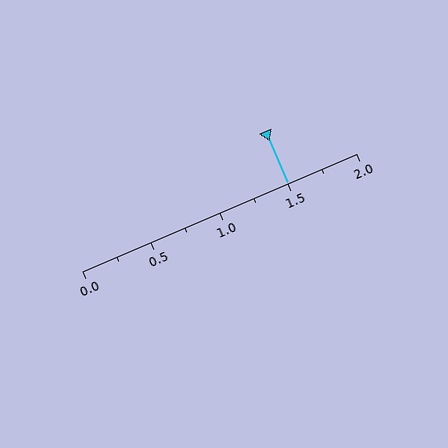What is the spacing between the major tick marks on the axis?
The major ticks are spaced 0.5 apart.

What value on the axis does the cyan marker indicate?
The marker indicates approximately 1.5.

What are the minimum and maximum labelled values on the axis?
The axis runs from 0.0 to 2.0.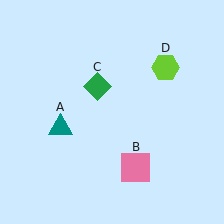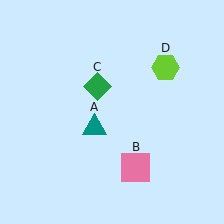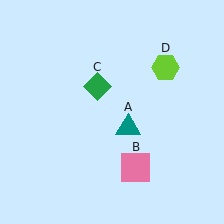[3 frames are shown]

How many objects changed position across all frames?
1 object changed position: teal triangle (object A).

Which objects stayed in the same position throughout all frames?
Pink square (object B) and green diamond (object C) and lime hexagon (object D) remained stationary.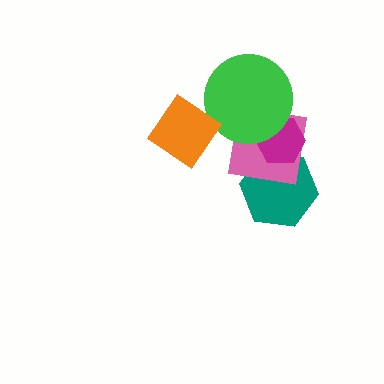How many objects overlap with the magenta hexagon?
3 objects overlap with the magenta hexagon.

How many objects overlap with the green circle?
2 objects overlap with the green circle.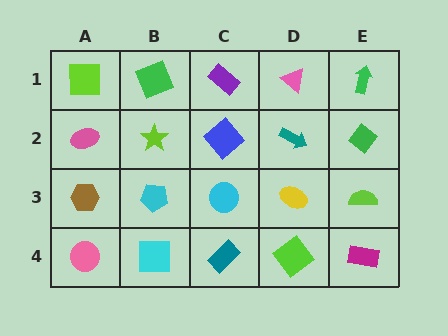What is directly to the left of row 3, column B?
A brown hexagon.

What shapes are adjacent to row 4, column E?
A lime semicircle (row 3, column E), a lime diamond (row 4, column D).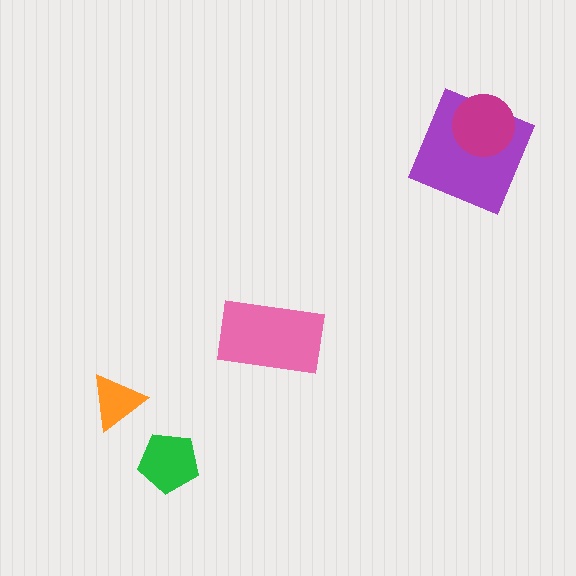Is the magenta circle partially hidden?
No, no other shape covers it.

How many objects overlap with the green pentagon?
0 objects overlap with the green pentagon.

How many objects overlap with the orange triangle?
0 objects overlap with the orange triangle.